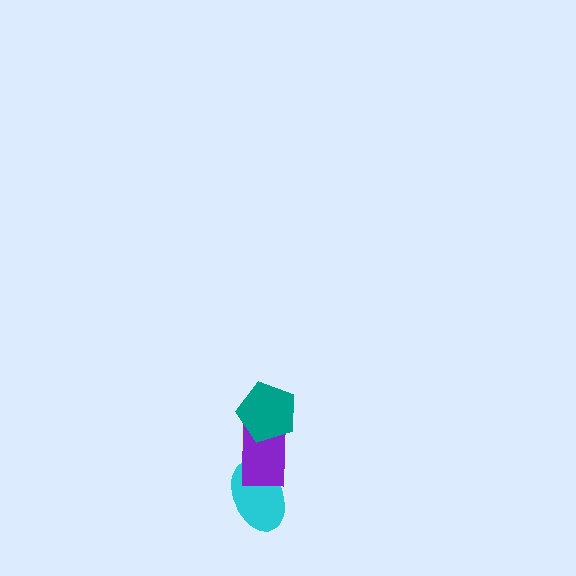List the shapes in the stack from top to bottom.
From top to bottom: the teal pentagon, the purple rectangle, the cyan ellipse.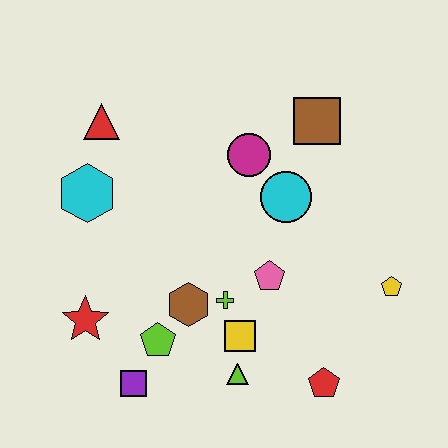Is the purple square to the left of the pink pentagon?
Yes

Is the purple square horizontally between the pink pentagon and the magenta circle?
No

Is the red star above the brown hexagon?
No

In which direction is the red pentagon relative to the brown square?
The red pentagon is below the brown square.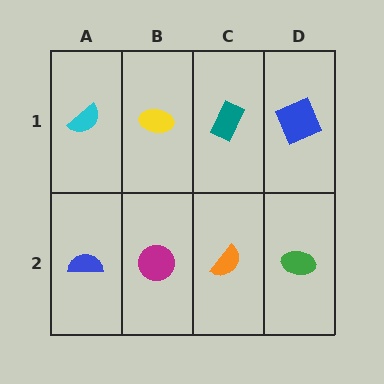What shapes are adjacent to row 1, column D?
A green ellipse (row 2, column D), a teal rectangle (row 1, column C).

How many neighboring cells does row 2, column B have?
3.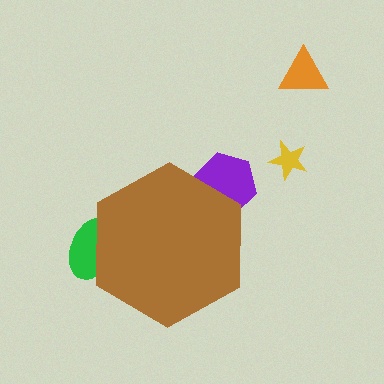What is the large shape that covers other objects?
A brown hexagon.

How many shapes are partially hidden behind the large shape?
2 shapes are partially hidden.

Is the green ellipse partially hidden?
Yes, the green ellipse is partially hidden behind the brown hexagon.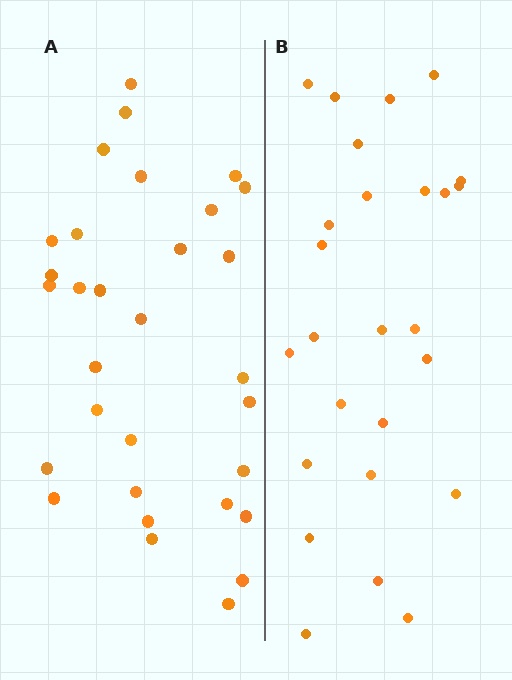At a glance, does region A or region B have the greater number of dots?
Region A (the left region) has more dots.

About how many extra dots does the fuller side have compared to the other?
Region A has about 5 more dots than region B.